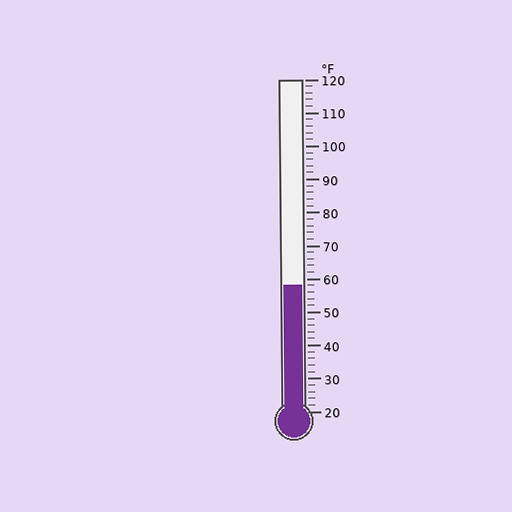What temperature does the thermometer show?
The thermometer shows approximately 58°F.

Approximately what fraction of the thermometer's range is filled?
The thermometer is filled to approximately 40% of its range.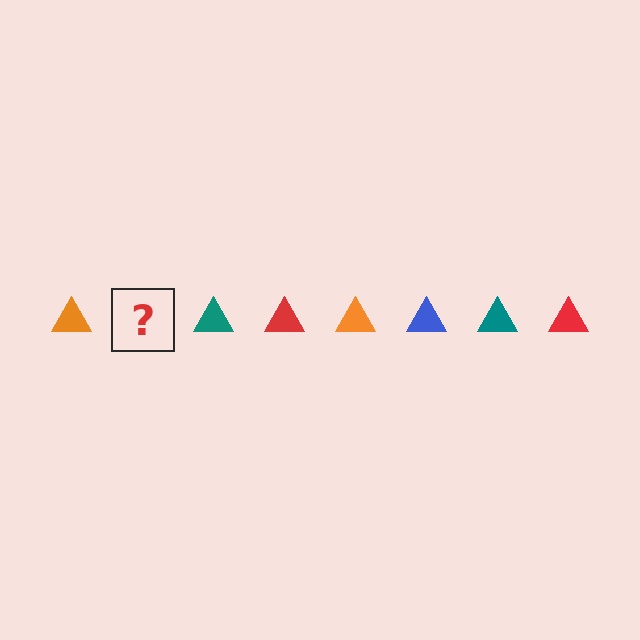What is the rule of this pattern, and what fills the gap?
The rule is that the pattern cycles through orange, blue, teal, red triangles. The gap should be filled with a blue triangle.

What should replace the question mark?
The question mark should be replaced with a blue triangle.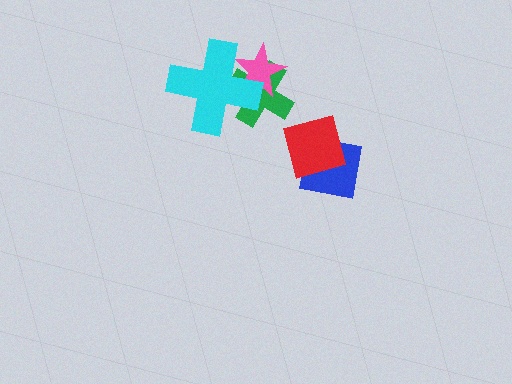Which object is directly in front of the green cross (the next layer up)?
The pink star is directly in front of the green cross.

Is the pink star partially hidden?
Yes, it is partially covered by another shape.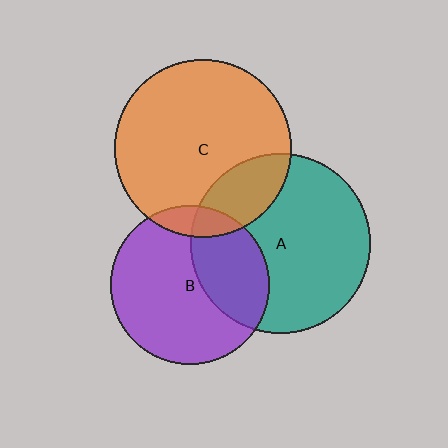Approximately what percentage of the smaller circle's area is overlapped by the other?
Approximately 10%.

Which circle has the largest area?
Circle A (teal).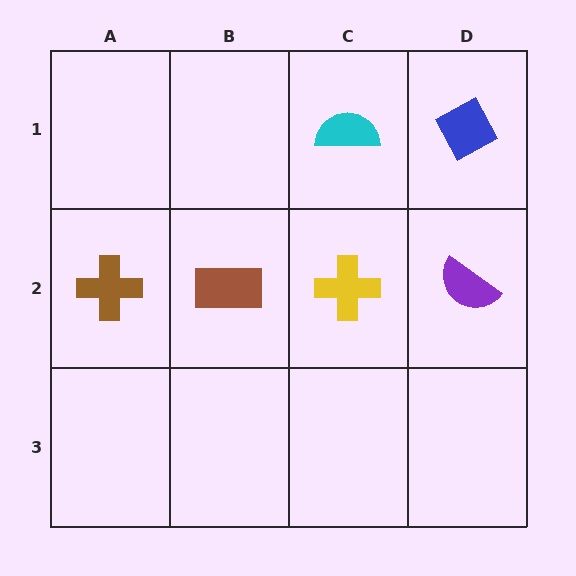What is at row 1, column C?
A cyan semicircle.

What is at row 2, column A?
A brown cross.